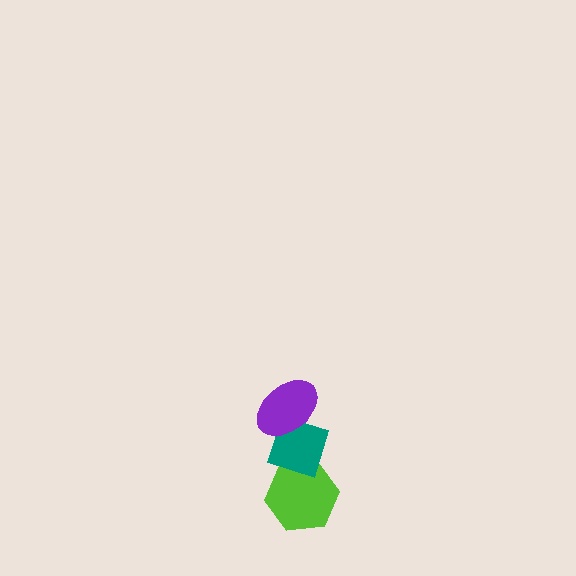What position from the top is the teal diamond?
The teal diamond is 2nd from the top.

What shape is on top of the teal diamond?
The purple ellipse is on top of the teal diamond.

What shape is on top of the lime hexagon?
The teal diamond is on top of the lime hexagon.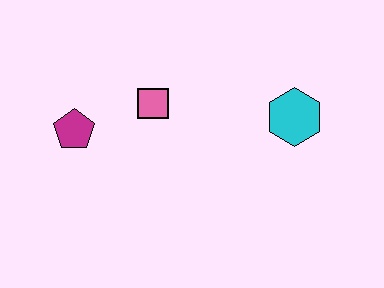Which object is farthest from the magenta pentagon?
The cyan hexagon is farthest from the magenta pentagon.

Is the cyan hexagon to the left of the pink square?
No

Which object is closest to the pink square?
The magenta pentagon is closest to the pink square.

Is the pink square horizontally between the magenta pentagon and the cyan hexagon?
Yes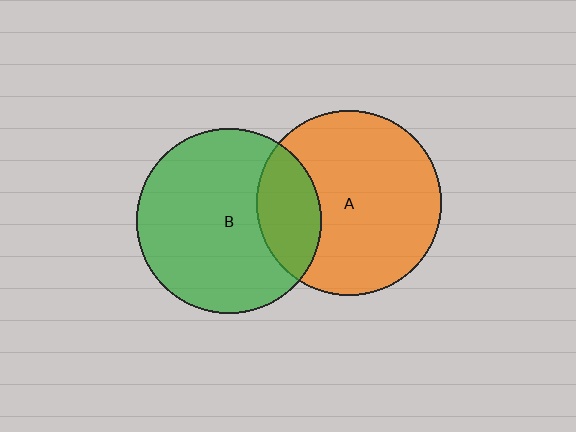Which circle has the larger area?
Circle B (green).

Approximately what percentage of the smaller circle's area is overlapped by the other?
Approximately 25%.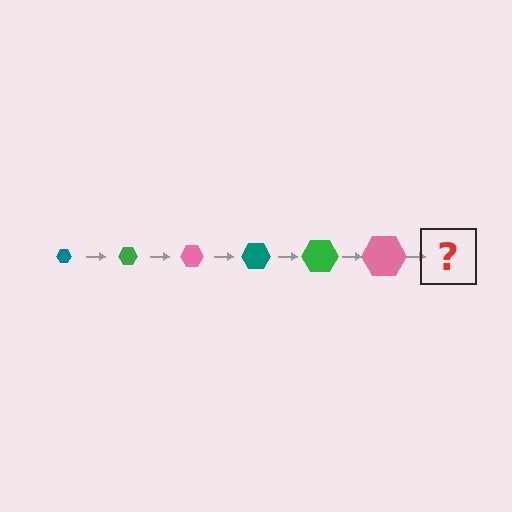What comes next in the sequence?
The next element should be a teal hexagon, larger than the previous one.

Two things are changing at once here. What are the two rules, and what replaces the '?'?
The two rules are that the hexagon grows larger each step and the color cycles through teal, green, and pink. The '?' should be a teal hexagon, larger than the previous one.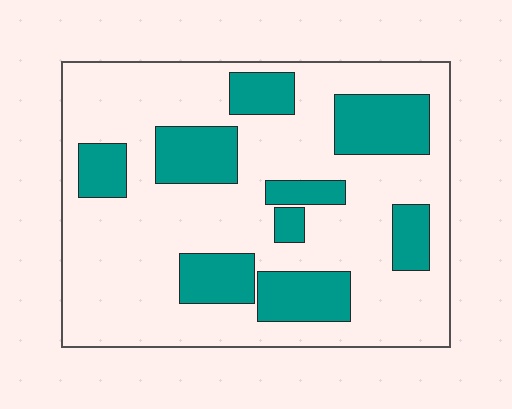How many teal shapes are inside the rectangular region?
9.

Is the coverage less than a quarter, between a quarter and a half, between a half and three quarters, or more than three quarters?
Between a quarter and a half.